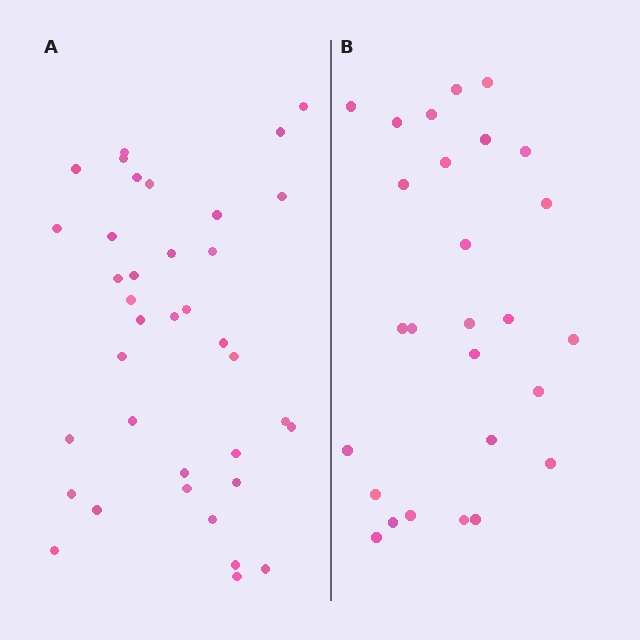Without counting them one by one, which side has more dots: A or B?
Region A (the left region) has more dots.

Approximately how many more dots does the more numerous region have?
Region A has roughly 10 or so more dots than region B.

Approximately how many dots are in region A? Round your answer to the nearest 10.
About 40 dots. (The exact count is 37, which rounds to 40.)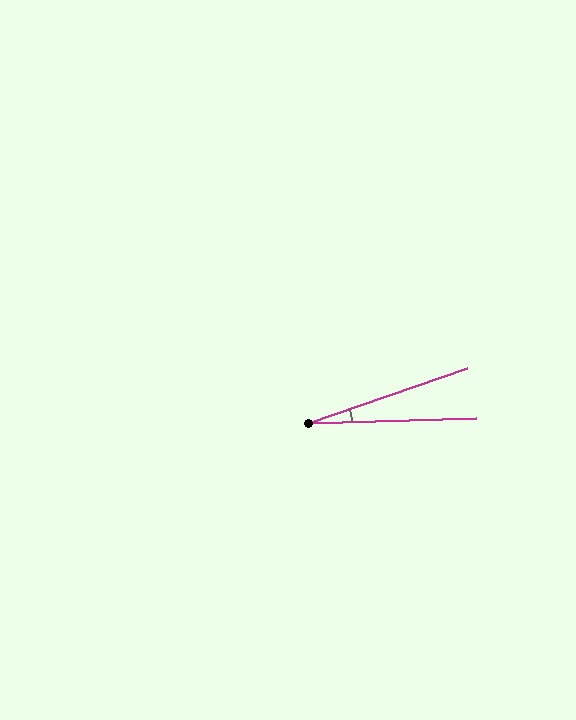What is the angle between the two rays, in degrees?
Approximately 18 degrees.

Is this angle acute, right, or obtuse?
It is acute.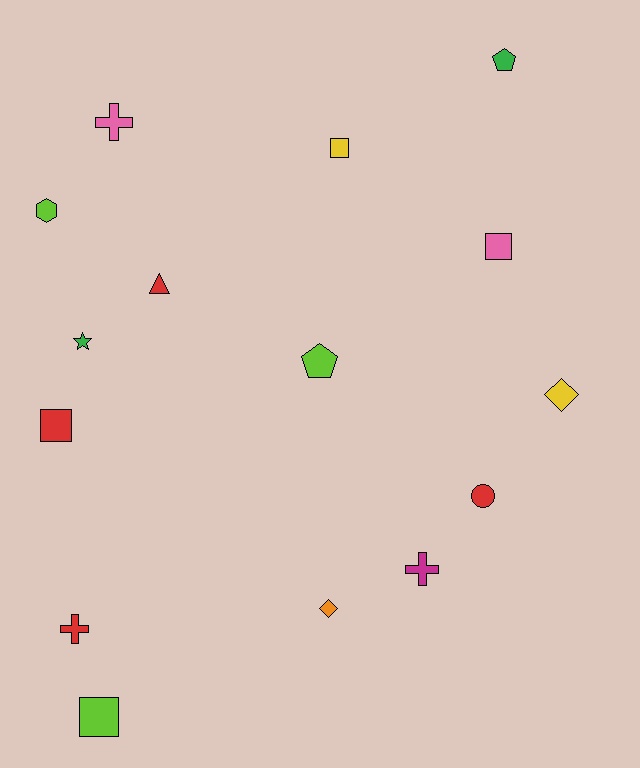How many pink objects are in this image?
There are 2 pink objects.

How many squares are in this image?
There are 4 squares.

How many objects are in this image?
There are 15 objects.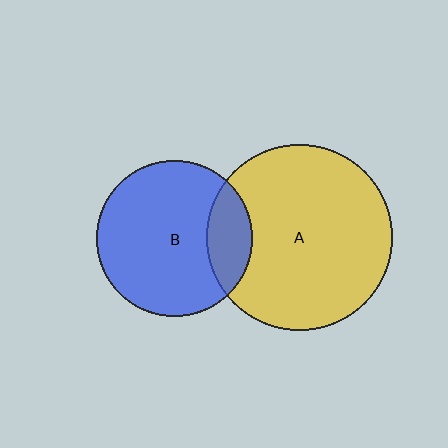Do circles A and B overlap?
Yes.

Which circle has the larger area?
Circle A (yellow).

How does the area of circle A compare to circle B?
Approximately 1.4 times.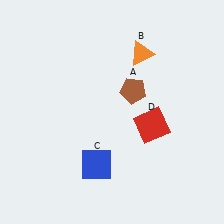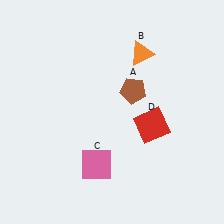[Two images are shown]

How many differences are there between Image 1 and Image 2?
There is 1 difference between the two images.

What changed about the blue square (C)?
In Image 1, C is blue. In Image 2, it changed to pink.